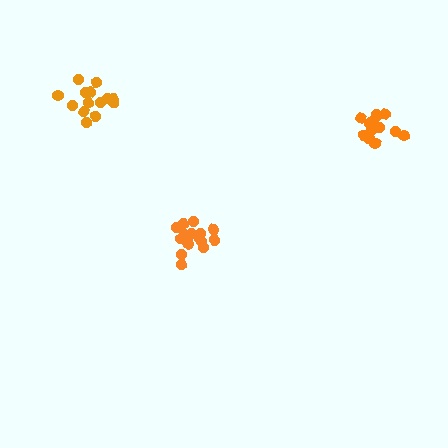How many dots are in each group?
Group 1: 16 dots, Group 2: 13 dots, Group 3: 14 dots (43 total).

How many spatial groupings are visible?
There are 3 spatial groupings.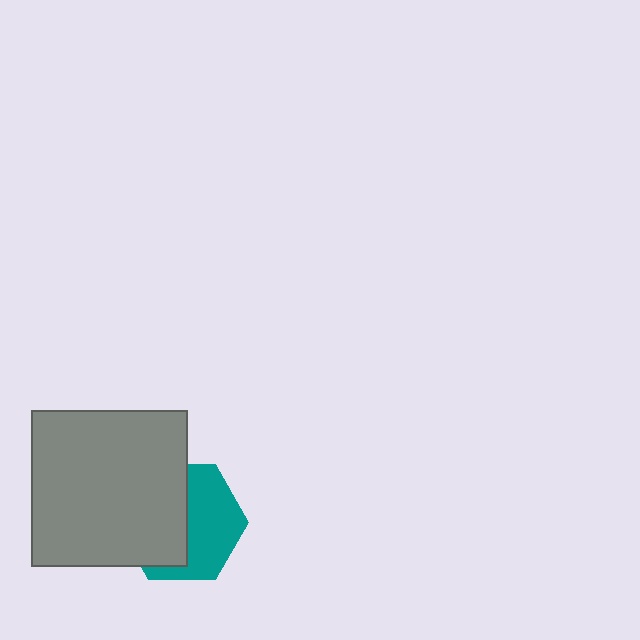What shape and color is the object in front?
The object in front is a gray square.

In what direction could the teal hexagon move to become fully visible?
The teal hexagon could move right. That would shift it out from behind the gray square entirely.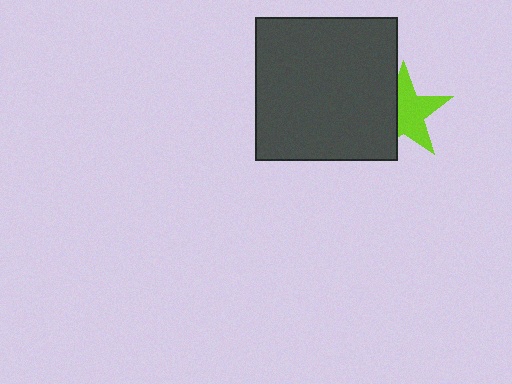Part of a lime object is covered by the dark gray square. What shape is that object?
It is a star.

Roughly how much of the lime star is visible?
About half of it is visible (roughly 63%).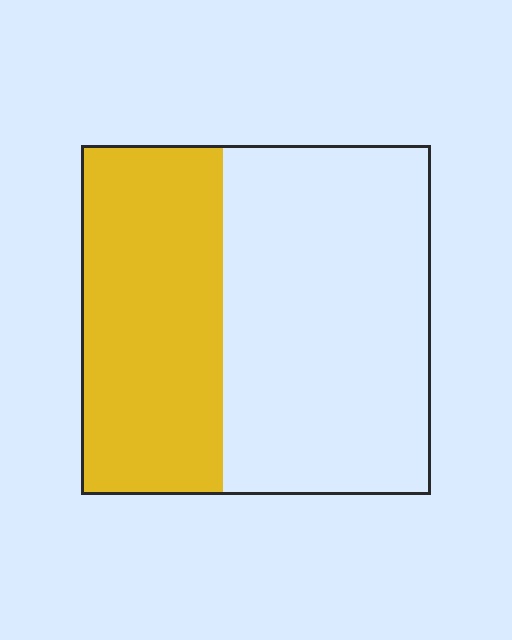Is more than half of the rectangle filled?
No.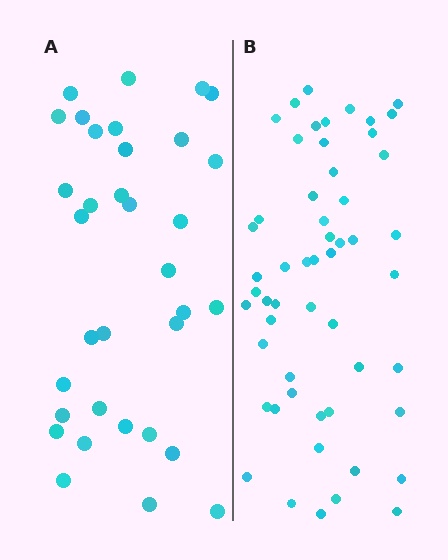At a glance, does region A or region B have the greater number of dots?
Region B (the right region) has more dots.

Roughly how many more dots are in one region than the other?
Region B has approximately 20 more dots than region A.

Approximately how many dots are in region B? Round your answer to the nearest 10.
About 50 dots. (The exact count is 54, which rounds to 50.)